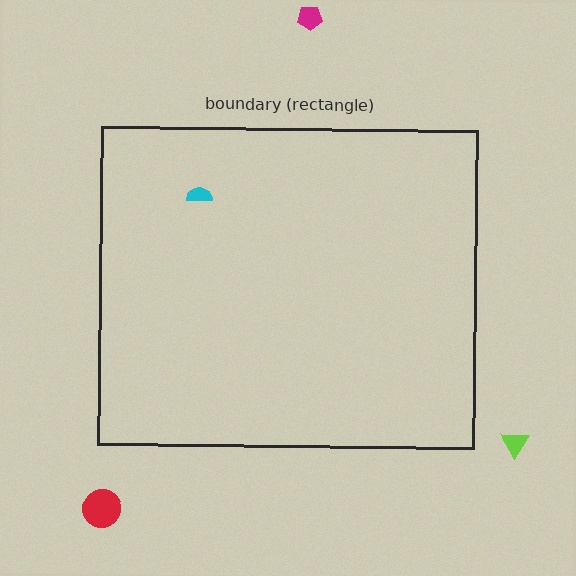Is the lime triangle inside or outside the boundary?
Outside.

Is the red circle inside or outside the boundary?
Outside.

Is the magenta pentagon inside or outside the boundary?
Outside.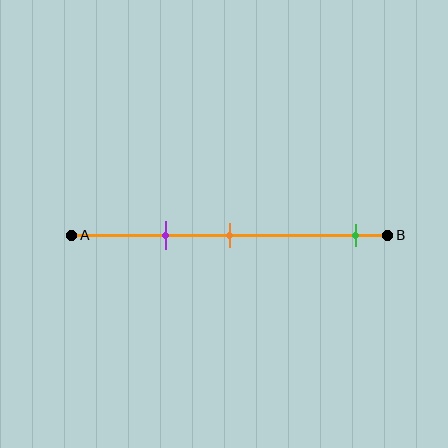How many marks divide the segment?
There are 3 marks dividing the segment.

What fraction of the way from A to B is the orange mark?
The orange mark is approximately 50% (0.5) of the way from A to B.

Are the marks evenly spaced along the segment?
No, the marks are not evenly spaced.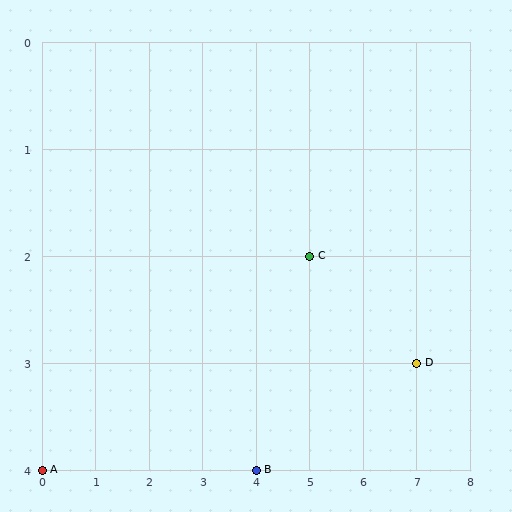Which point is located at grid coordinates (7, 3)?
Point D is at (7, 3).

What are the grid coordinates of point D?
Point D is at grid coordinates (7, 3).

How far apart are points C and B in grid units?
Points C and B are 1 column and 2 rows apart (about 2.2 grid units diagonally).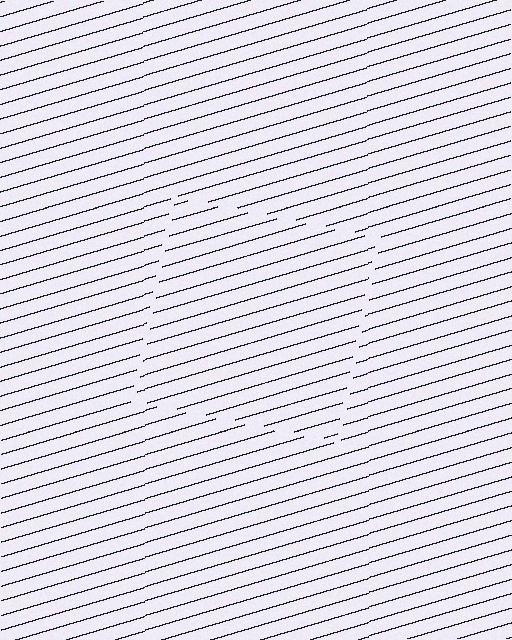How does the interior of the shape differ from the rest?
The interior of the shape contains the same grating, shifted by half a period — the contour is defined by the phase discontinuity where line-ends from the inner and outer gratings abut.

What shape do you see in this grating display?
An illusory square. The interior of the shape contains the same grating, shifted by half a period — the contour is defined by the phase discontinuity where line-ends from the inner and outer gratings abut.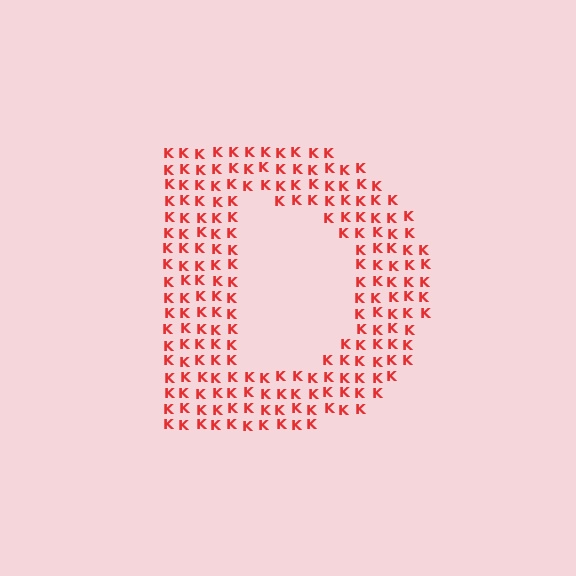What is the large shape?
The large shape is the letter D.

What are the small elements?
The small elements are letter K's.